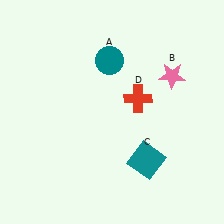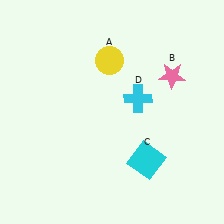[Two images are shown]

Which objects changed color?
A changed from teal to yellow. C changed from teal to cyan. D changed from red to cyan.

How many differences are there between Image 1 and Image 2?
There are 3 differences between the two images.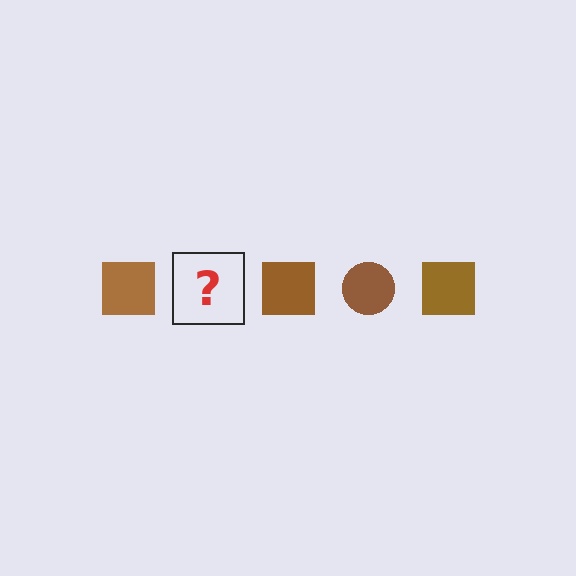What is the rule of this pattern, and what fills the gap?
The rule is that the pattern cycles through square, circle shapes in brown. The gap should be filled with a brown circle.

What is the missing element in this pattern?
The missing element is a brown circle.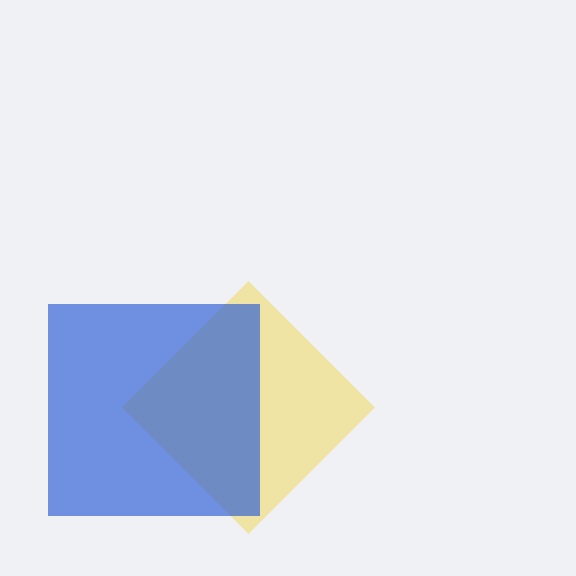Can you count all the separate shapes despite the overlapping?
Yes, there are 2 separate shapes.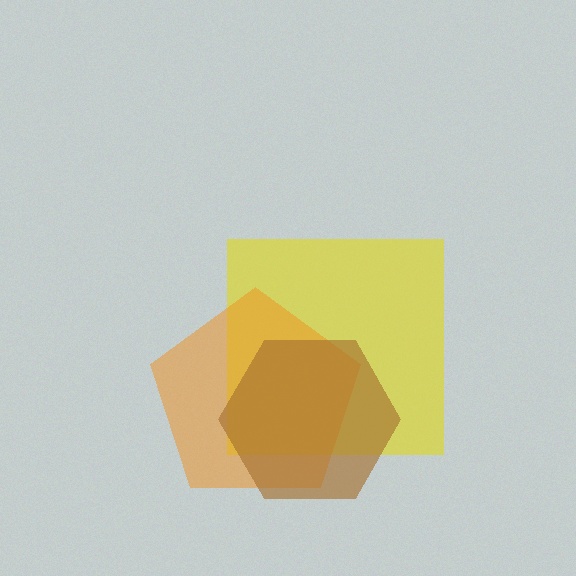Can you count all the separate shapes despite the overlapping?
Yes, there are 3 separate shapes.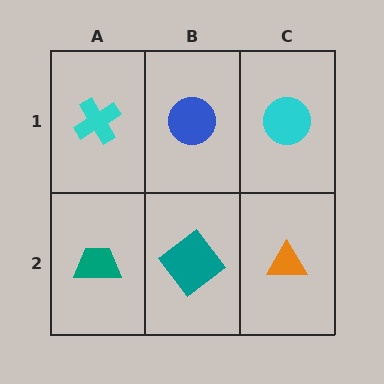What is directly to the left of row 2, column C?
A teal diamond.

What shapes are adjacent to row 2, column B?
A blue circle (row 1, column B), a teal trapezoid (row 2, column A), an orange triangle (row 2, column C).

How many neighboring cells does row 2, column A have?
2.